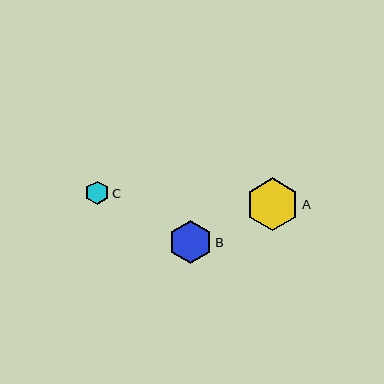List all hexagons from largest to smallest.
From largest to smallest: A, B, C.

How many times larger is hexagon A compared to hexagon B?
Hexagon A is approximately 1.2 times the size of hexagon B.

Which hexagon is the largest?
Hexagon A is the largest with a size of approximately 53 pixels.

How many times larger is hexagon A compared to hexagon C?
Hexagon A is approximately 2.3 times the size of hexagon C.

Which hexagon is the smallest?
Hexagon C is the smallest with a size of approximately 23 pixels.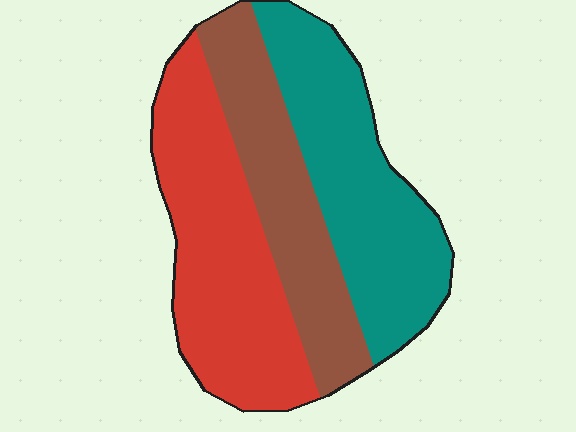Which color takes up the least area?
Brown, at roughly 25%.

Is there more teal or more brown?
Teal.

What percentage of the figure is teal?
Teal takes up about one third (1/3) of the figure.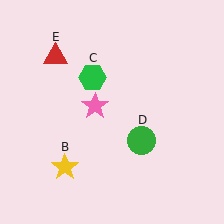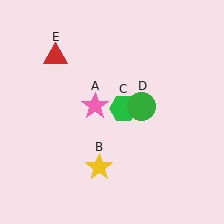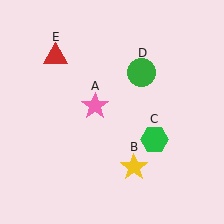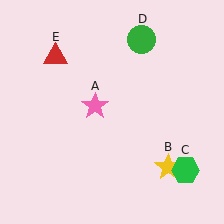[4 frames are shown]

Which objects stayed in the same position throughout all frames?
Pink star (object A) and red triangle (object E) remained stationary.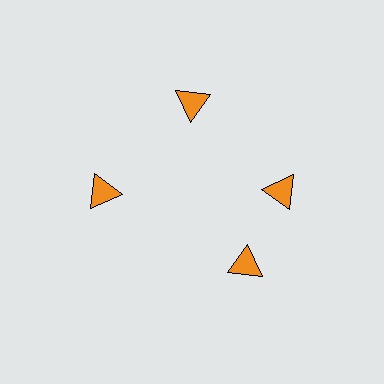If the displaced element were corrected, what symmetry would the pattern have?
It would have 4-fold rotational symmetry — the pattern would map onto itself every 90 degrees.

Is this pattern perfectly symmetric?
No. The 4 orange triangles are arranged in a ring, but one element near the 6 o'clock position is rotated out of alignment along the ring, breaking the 4-fold rotational symmetry.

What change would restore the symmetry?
The symmetry would be restored by rotating it back into even spacing with its neighbors so that all 4 triangles sit at equal angles and equal distance from the center.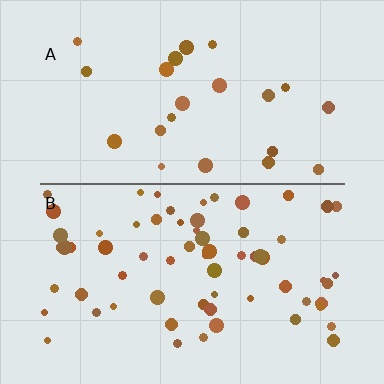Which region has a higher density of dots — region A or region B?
B (the bottom).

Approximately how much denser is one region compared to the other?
Approximately 2.7× — region B over region A.